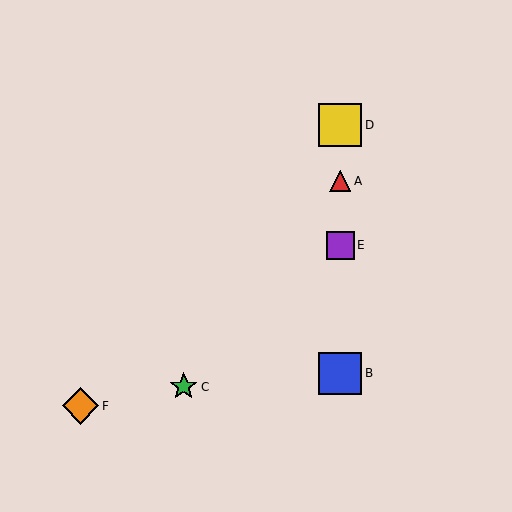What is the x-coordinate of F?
Object F is at x≈81.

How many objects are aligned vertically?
4 objects (A, B, D, E) are aligned vertically.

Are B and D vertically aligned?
Yes, both are at x≈340.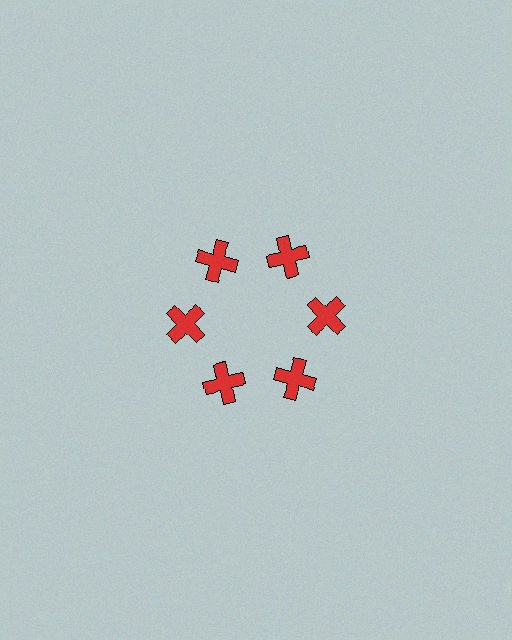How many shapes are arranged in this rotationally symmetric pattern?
There are 6 shapes, arranged in 6 groups of 1.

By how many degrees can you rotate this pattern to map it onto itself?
The pattern maps onto itself every 60 degrees of rotation.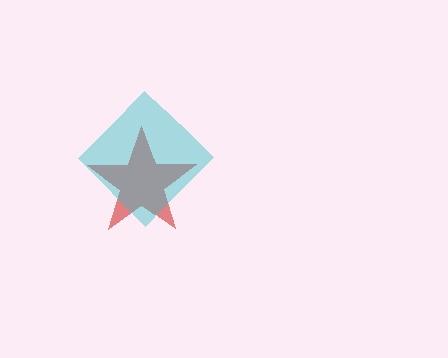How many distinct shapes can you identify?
There are 2 distinct shapes: a red star, a cyan diamond.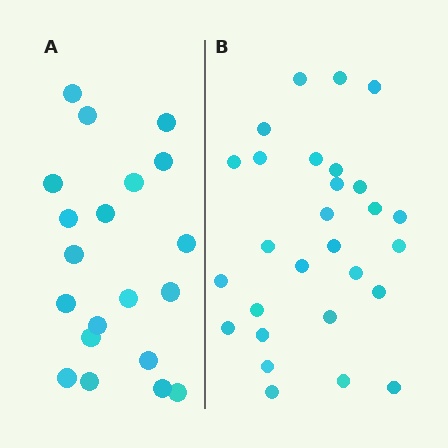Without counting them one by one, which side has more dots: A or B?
Region B (the right region) has more dots.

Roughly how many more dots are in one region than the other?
Region B has roughly 8 or so more dots than region A.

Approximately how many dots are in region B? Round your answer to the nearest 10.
About 30 dots. (The exact count is 28, which rounds to 30.)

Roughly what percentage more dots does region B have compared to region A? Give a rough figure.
About 40% more.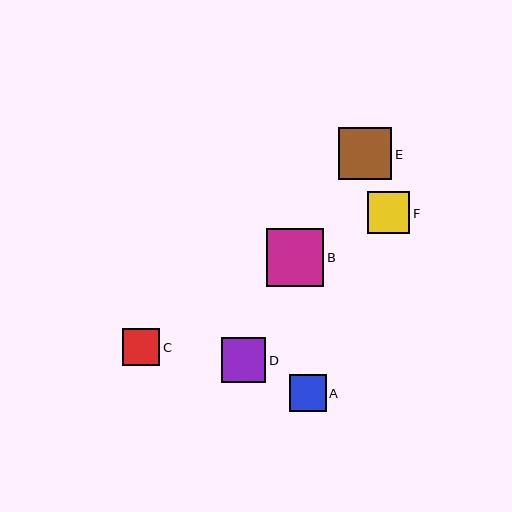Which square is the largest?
Square B is the largest with a size of approximately 57 pixels.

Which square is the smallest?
Square A is the smallest with a size of approximately 37 pixels.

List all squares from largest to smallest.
From largest to smallest: B, E, D, F, C, A.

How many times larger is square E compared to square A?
Square E is approximately 1.4 times the size of square A.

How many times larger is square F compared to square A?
Square F is approximately 1.1 times the size of square A.